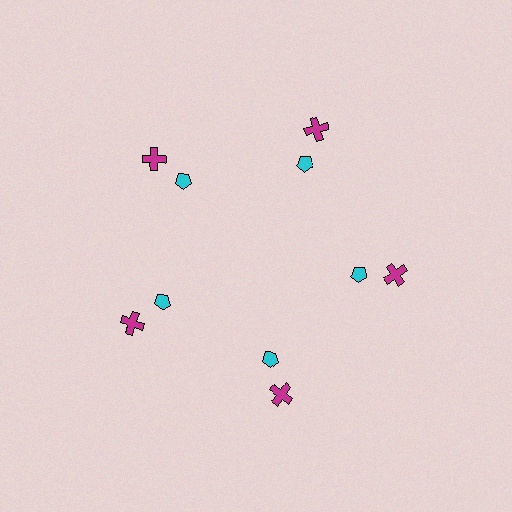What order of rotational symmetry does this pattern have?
This pattern has 5-fold rotational symmetry.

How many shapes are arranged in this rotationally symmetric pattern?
There are 10 shapes, arranged in 5 groups of 2.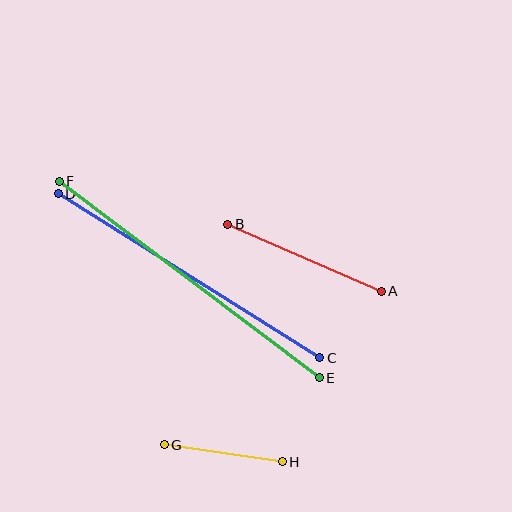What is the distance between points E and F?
The distance is approximately 326 pixels.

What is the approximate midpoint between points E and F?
The midpoint is at approximately (189, 280) pixels.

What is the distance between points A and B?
The distance is approximately 167 pixels.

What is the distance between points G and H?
The distance is approximately 120 pixels.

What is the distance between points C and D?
The distance is approximately 309 pixels.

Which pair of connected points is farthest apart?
Points E and F are farthest apart.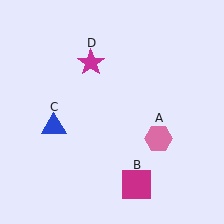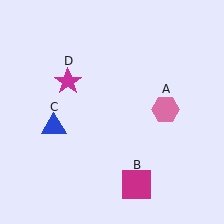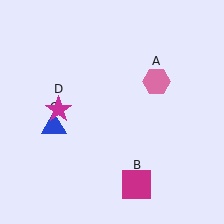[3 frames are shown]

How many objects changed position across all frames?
2 objects changed position: pink hexagon (object A), magenta star (object D).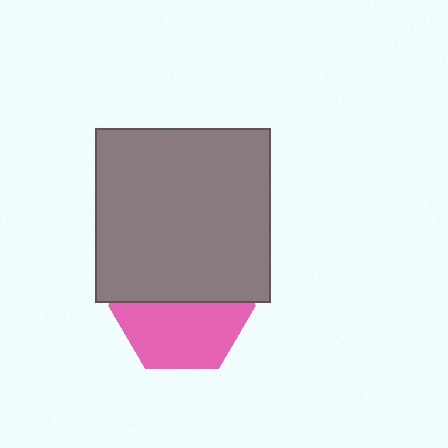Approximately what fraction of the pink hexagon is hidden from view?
Roughly 48% of the pink hexagon is hidden behind the gray square.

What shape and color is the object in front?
The object in front is a gray square.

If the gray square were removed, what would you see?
You would see the complete pink hexagon.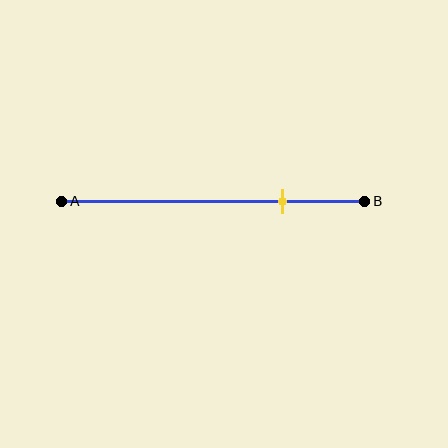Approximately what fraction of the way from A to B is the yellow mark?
The yellow mark is approximately 75% of the way from A to B.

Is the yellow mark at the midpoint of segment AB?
No, the mark is at about 75% from A, not at the 50% midpoint.